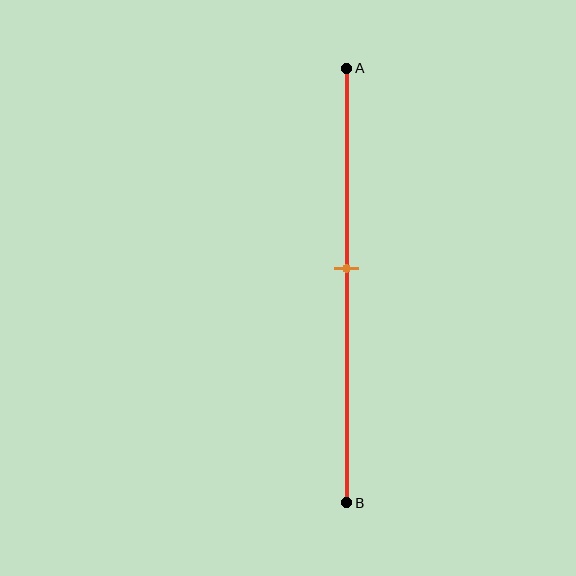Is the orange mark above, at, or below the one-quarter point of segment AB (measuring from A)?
The orange mark is below the one-quarter point of segment AB.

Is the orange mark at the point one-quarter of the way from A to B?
No, the mark is at about 45% from A, not at the 25% one-quarter point.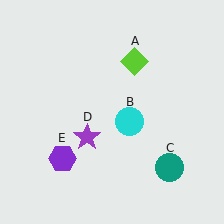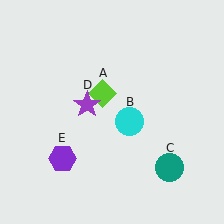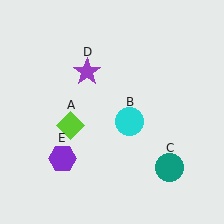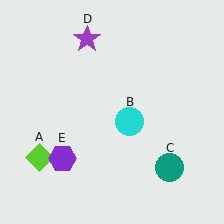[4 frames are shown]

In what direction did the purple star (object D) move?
The purple star (object D) moved up.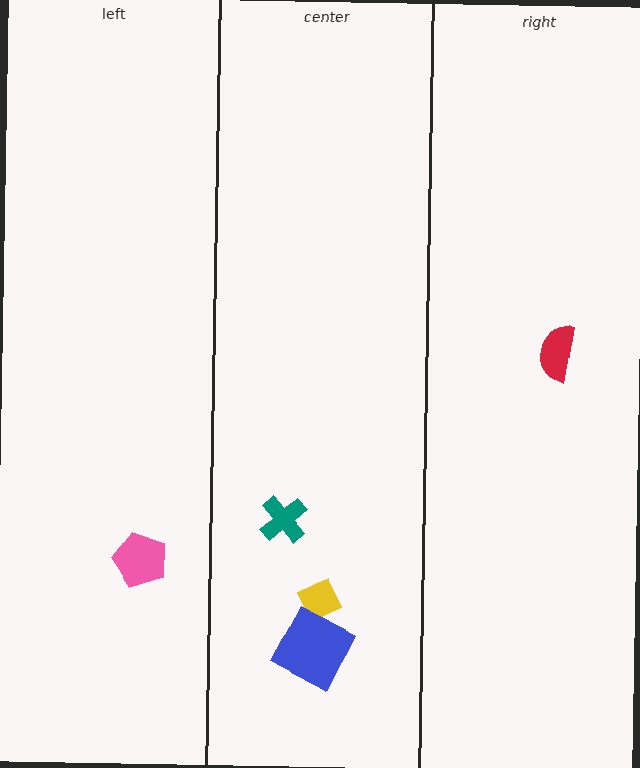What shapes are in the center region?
The yellow diamond, the blue square, the teal cross.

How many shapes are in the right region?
1.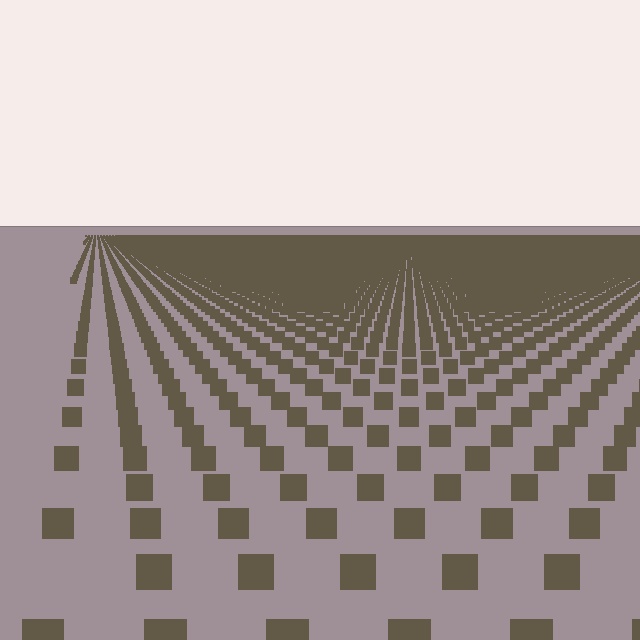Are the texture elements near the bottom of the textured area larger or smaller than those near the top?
Larger. Near the bottom, elements are closer to the viewer and appear at a bigger on-screen size.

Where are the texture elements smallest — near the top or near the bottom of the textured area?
Near the top.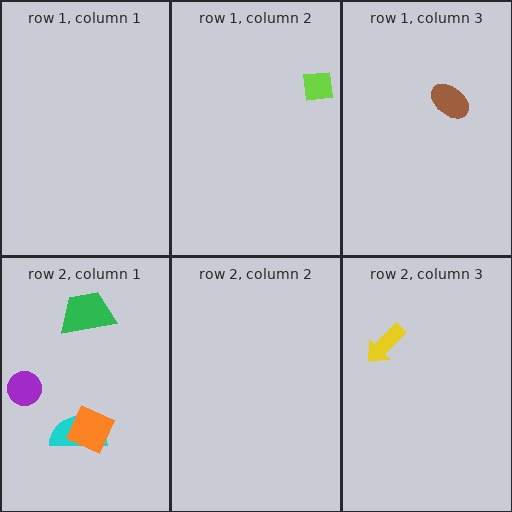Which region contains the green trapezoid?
The row 2, column 1 region.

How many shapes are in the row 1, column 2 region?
1.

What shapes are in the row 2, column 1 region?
The cyan semicircle, the orange square, the purple circle, the green trapezoid.